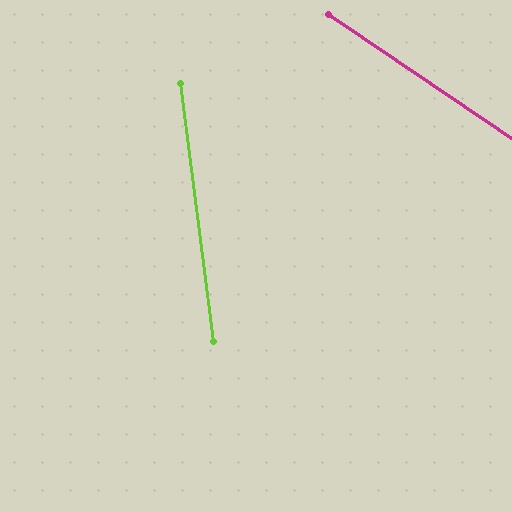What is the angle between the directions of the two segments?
Approximately 48 degrees.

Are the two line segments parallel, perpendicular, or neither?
Neither parallel nor perpendicular — they differ by about 48°.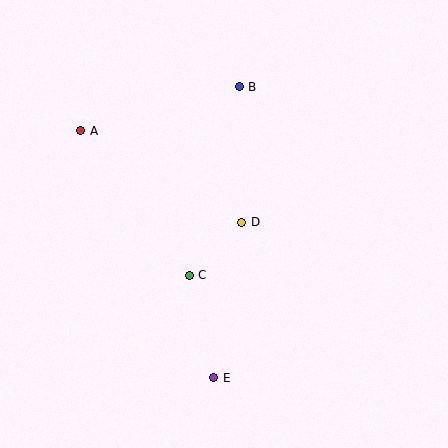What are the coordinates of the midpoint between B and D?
The midpoint between B and D is at (240, 155).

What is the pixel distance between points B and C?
The distance between B and C is 195 pixels.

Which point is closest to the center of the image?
Point D at (242, 222) is closest to the center.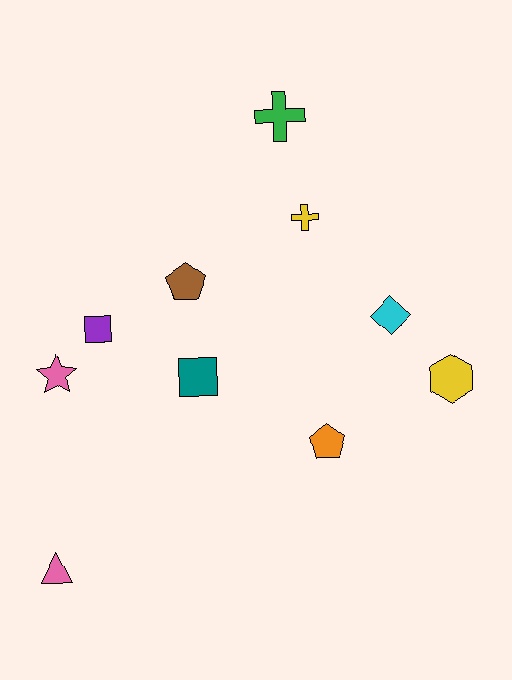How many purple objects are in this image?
There is 1 purple object.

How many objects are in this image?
There are 10 objects.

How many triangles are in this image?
There is 1 triangle.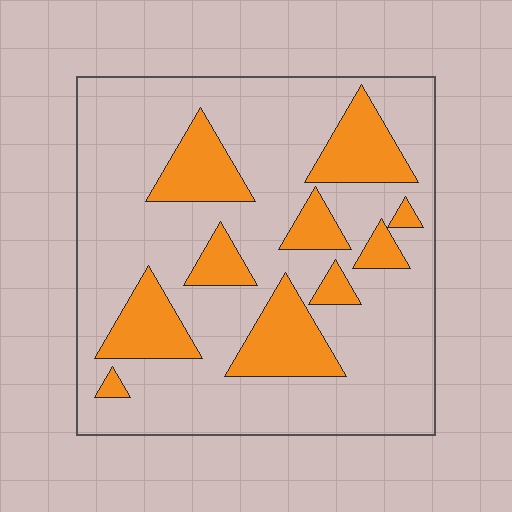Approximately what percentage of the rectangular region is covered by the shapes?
Approximately 25%.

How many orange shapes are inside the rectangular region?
10.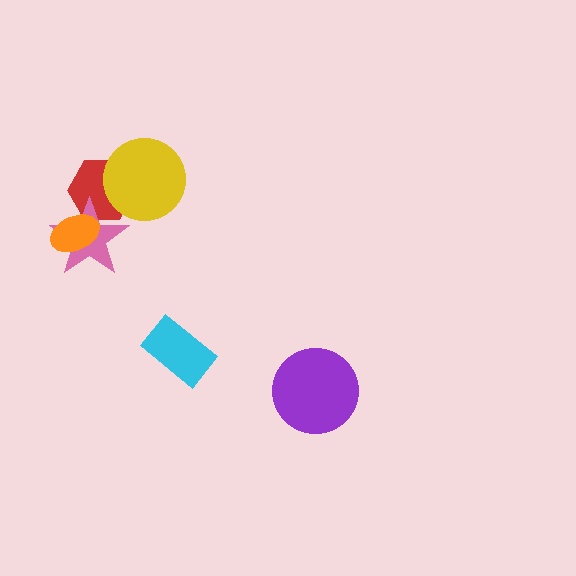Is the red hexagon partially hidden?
Yes, it is partially covered by another shape.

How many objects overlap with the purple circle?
0 objects overlap with the purple circle.